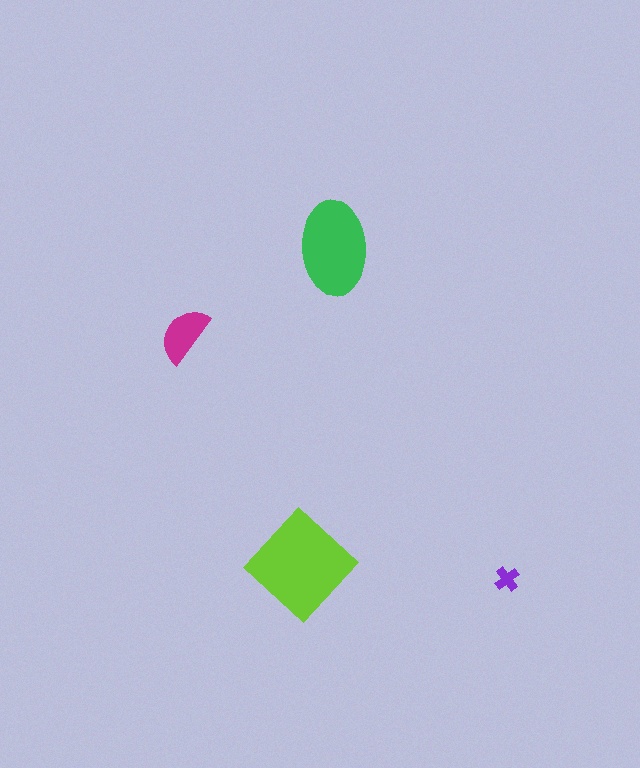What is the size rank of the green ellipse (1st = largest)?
2nd.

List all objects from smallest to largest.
The purple cross, the magenta semicircle, the green ellipse, the lime diamond.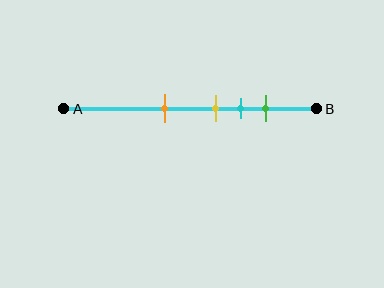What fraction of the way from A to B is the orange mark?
The orange mark is approximately 40% (0.4) of the way from A to B.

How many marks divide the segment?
There are 4 marks dividing the segment.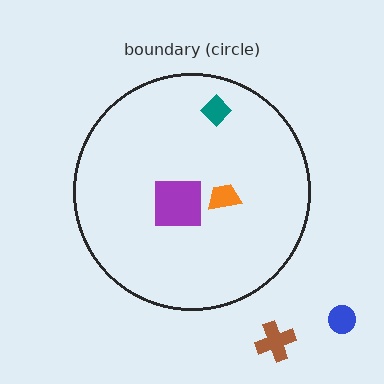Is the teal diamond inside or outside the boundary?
Inside.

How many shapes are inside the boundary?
3 inside, 2 outside.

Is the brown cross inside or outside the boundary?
Outside.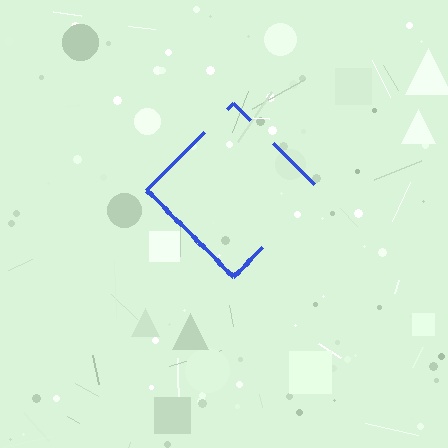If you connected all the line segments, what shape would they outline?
They would outline a diamond.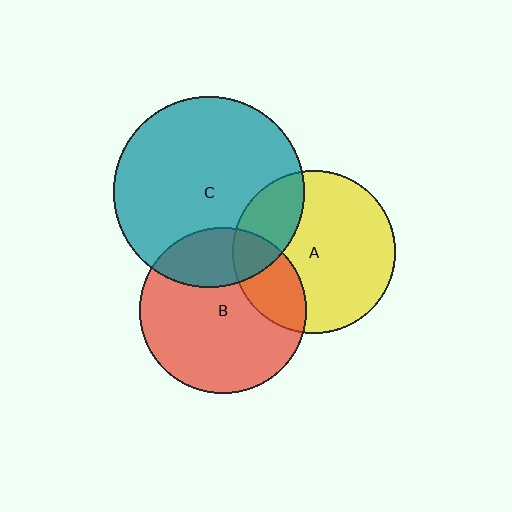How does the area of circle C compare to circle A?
Approximately 1.4 times.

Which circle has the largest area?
Circle C (teal).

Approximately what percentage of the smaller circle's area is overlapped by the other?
Approximately 25%.